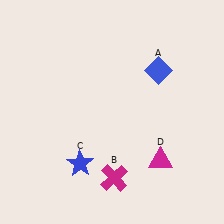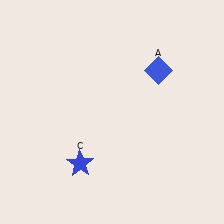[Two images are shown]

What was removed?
The magenta cross (B), the magenta triangle (D) were removed in Image 2.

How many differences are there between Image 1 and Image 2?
There are 2 differences between the two images.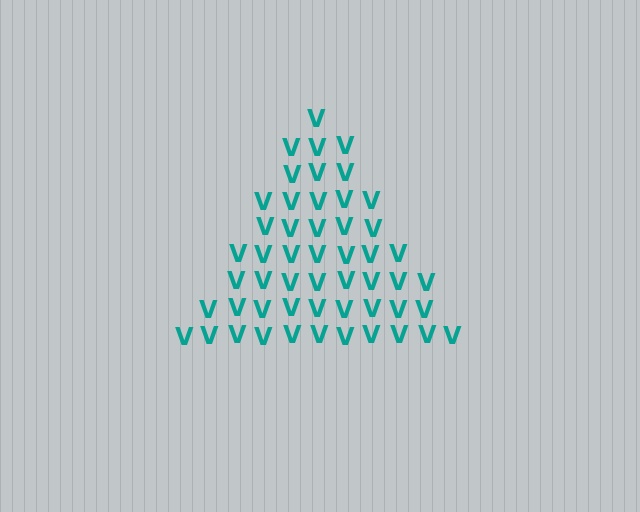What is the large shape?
The large shape is a triangle.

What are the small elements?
The small elements are letter V's.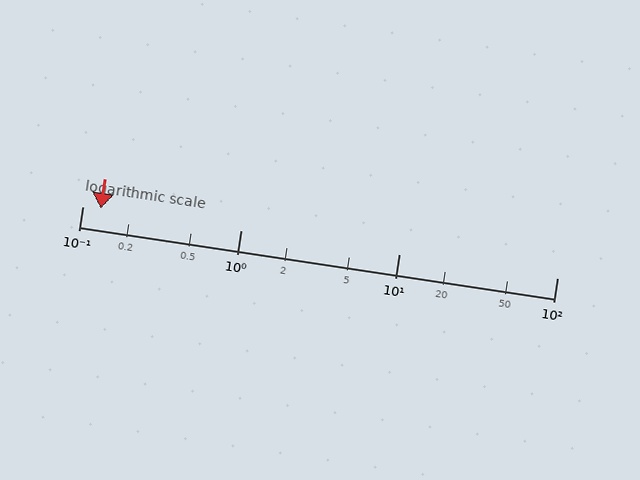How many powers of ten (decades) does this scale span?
The scale spans 3 decades, from 0.1 to 100.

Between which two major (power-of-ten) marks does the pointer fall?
The pointer is between 0.1 and 1.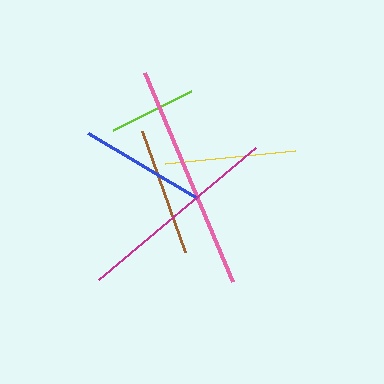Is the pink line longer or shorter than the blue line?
The pink line is longer than the blue line.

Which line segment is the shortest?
The lime line is the shortest at approximately 88 pixels.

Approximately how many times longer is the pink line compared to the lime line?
The pink line is approximately 2.6 times the length of the lime line.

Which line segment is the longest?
The pink line is the longest at approximately 226 pixels.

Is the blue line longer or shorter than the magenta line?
The magenta line is longer than the blue line.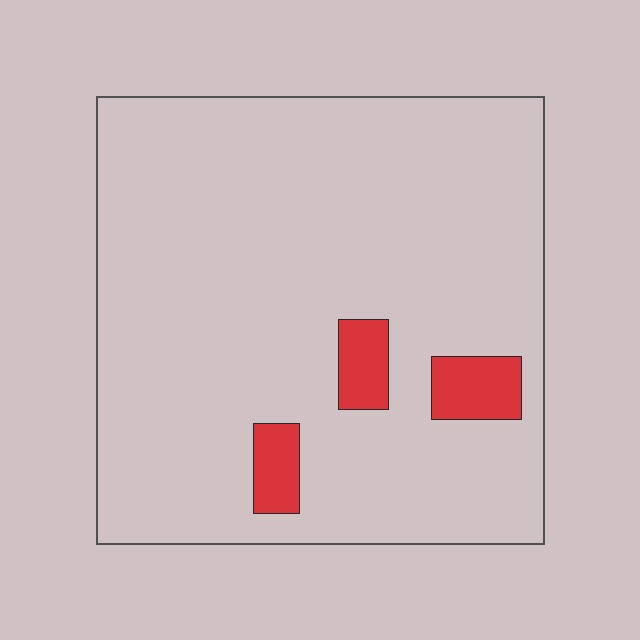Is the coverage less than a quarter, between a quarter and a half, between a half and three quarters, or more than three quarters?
Less than a quarter.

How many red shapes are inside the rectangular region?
3.